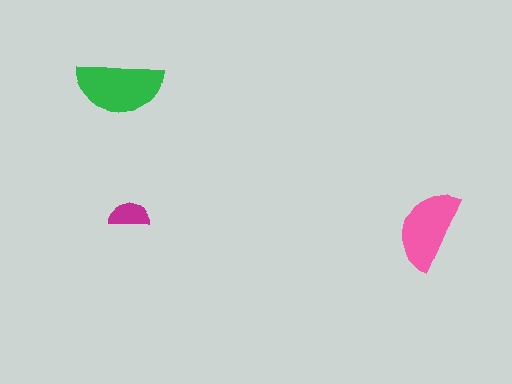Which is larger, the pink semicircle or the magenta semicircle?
The pink one.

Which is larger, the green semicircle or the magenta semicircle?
The green one.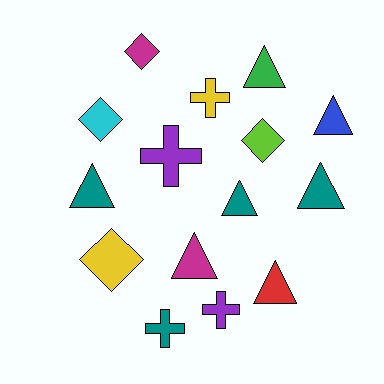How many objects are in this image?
There are 15 objects.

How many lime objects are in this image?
There is 1 lime object.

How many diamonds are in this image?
There are 4 diamonds.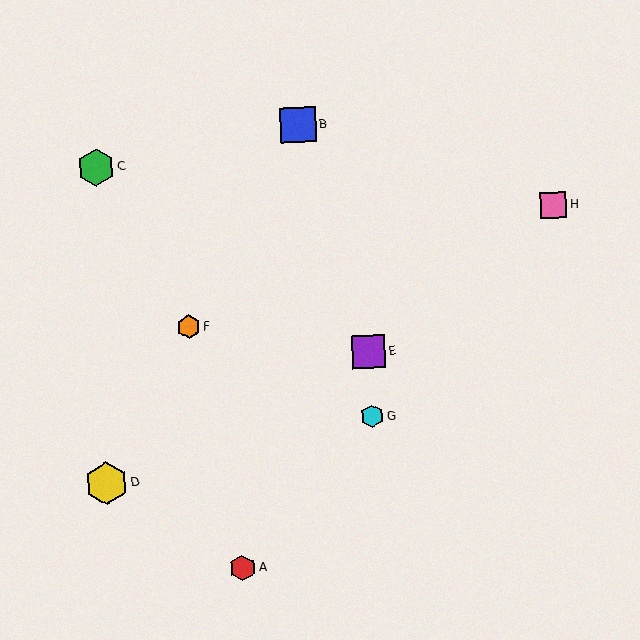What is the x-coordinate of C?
Object C is at x≈96.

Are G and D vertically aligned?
No, G is at x≈372 and D is at x≈107.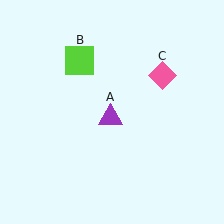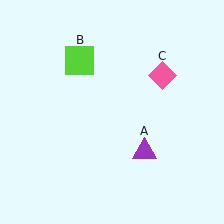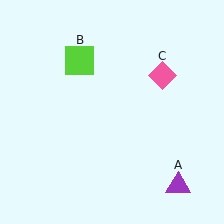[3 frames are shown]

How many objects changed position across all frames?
1 object changed position: purple triangle (object A).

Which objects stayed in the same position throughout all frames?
Lime square (object B) and pink diamond (object C) remained stationary.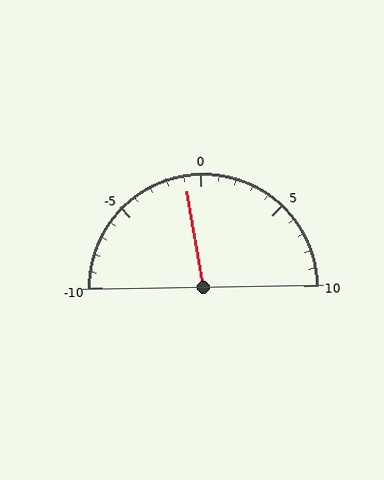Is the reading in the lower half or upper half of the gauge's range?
The reading is in the lower half of the range (-10 to 10).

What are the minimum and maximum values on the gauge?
The gauge ranges from -10 to 10.